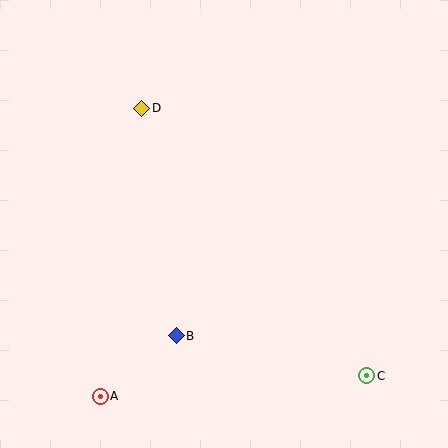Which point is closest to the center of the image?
Point B at (176, 336) is closest to the center.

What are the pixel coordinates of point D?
Point D is at (142, 108).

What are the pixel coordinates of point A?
Point A is at (100, 396).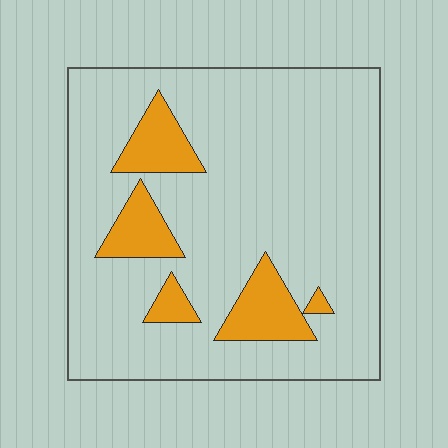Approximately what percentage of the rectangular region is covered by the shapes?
Approximately 15%.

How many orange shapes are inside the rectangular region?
5.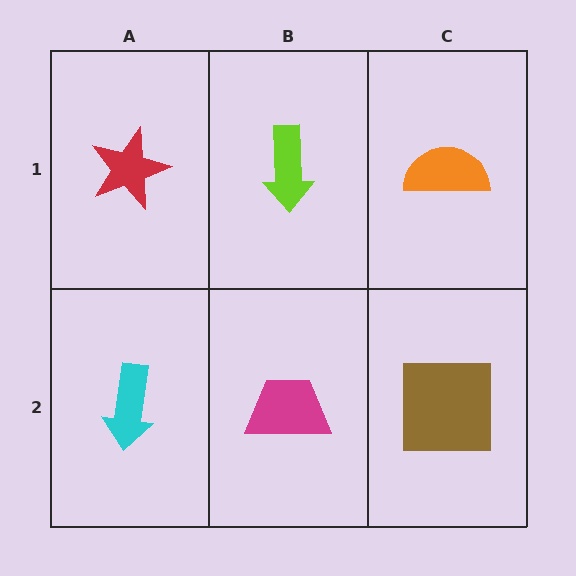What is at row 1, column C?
An orange semicircle.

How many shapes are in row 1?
3 shapes.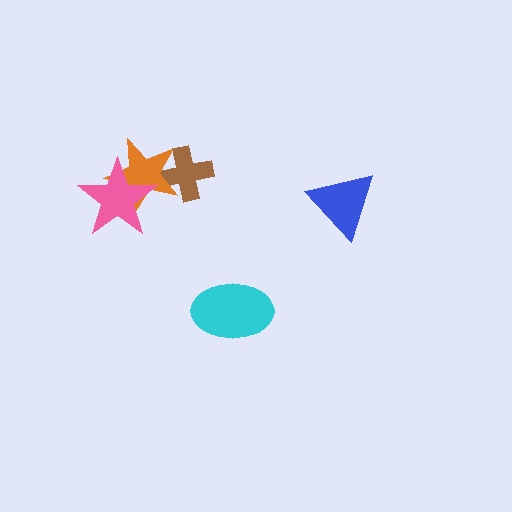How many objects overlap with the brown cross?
1 object overlaps with the brown cross.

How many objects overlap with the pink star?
1 object overlaps with the pink star.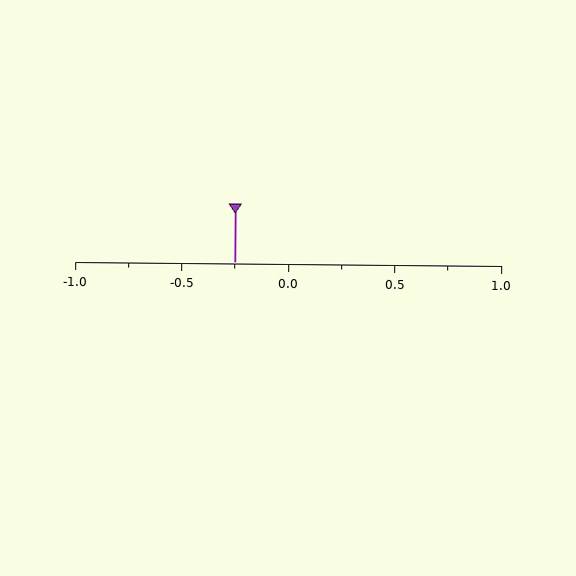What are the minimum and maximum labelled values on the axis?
The axis runs from -1.0 to 1.0.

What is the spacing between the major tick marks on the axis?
The major ticks are spaced 0.5 apart.